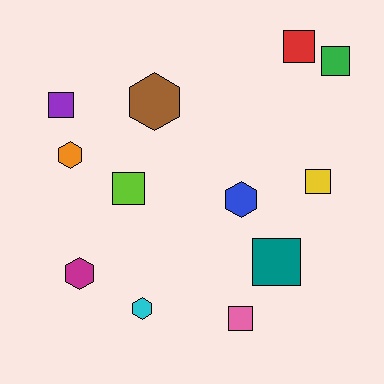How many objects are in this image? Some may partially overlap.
There are 12 objects.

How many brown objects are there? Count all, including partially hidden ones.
There is 1 brown object.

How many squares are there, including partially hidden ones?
There are 7 squares.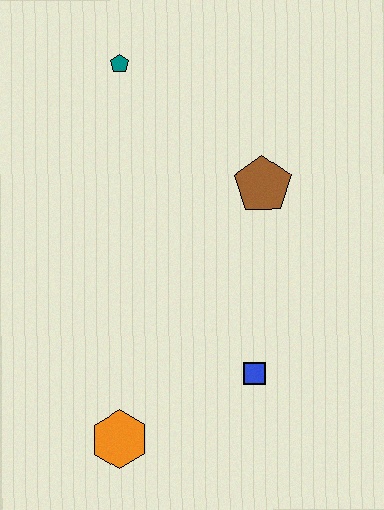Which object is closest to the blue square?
The orange hexagon is closest to the blue square.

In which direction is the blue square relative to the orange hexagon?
The blue square is to the right of the orange hexagon.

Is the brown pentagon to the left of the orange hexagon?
No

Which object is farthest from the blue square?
The teal pentagon is farthest from the blue square.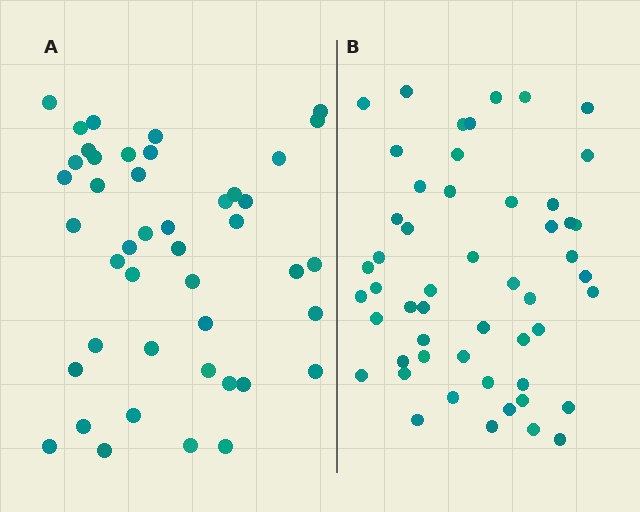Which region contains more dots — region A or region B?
Region B (the right region) has more dots.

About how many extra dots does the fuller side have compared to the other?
Region B has roughly 8 or so more dots than region A.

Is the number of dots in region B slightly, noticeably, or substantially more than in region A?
Region B has only slightly more — the two regions are fairly close. The ratio is roughly 1.2 to 1.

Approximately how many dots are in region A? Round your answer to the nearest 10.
About 40 dots. (The exact count is 44, which rounds to 40.)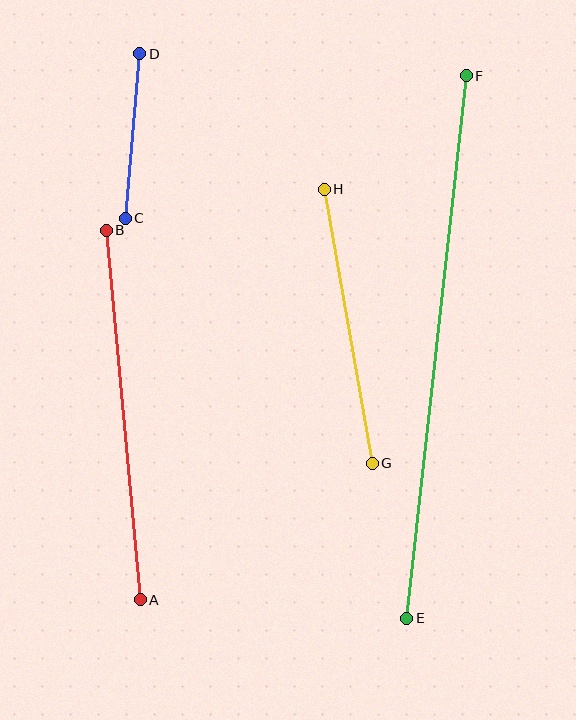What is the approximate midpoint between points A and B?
The midpoint is at approximately (123, 415) pixels.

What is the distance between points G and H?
The distance is approximately 278 pixels.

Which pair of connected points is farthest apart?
Points E and F are farthest apart.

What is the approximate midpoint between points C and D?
The midpoint is at approximately (132, 136) pixels.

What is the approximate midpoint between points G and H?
The midpoint is at approximately (348, 326) pixels.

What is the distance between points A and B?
The distance is approximately 371 pixels.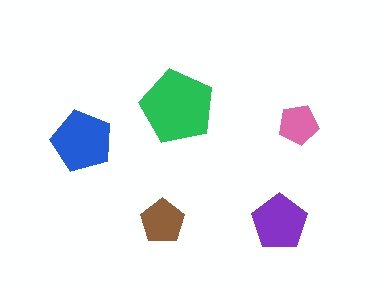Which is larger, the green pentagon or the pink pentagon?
The green one.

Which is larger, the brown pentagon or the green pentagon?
The green one.